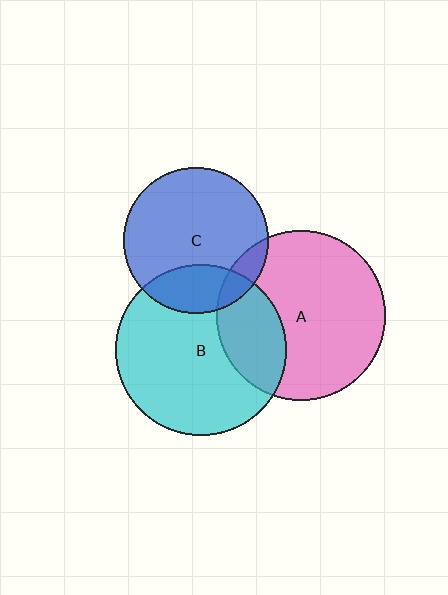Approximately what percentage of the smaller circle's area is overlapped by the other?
Approximately 10%.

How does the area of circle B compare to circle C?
Approximately 1.4 times.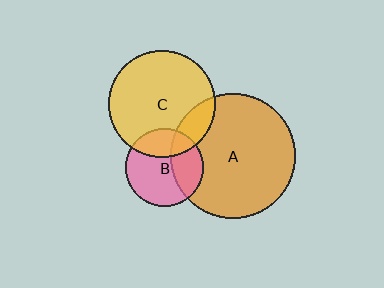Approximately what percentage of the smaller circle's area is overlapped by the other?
Approximately 25%.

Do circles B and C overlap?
Yes.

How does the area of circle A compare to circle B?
Approximately 2.6 times.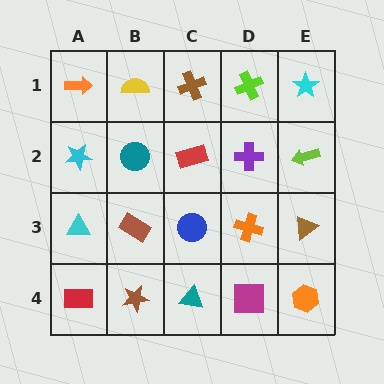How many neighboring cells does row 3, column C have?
4.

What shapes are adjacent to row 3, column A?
A cyan star (row 2, column A), a red rectangle (row 4, column A), a brown rectangle (row 3, column B).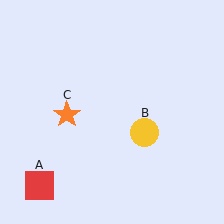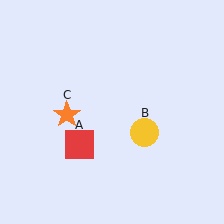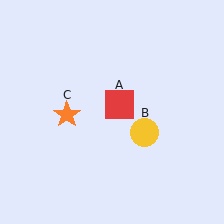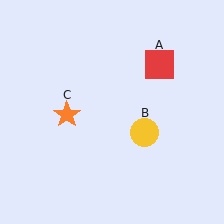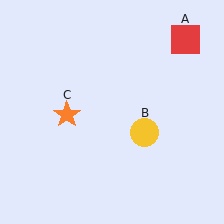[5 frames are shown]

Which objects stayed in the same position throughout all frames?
Yellow circle (object B) and orange star (object C) remained stationary.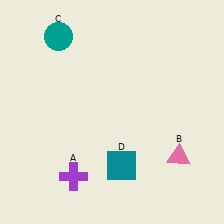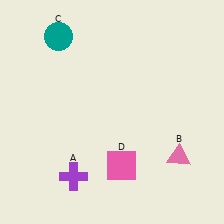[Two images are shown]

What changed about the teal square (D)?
In Image 1, D is teal. In Image 2, it changed to pink.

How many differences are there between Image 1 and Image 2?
There is 1 difference between the two images.